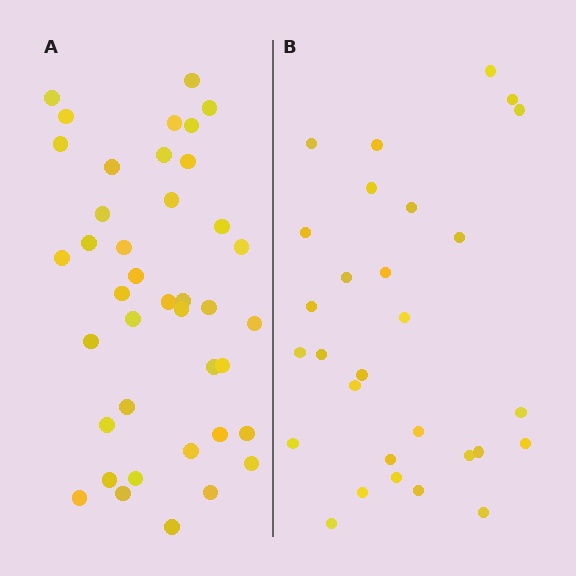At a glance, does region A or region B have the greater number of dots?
Region A (the left region) has more dots.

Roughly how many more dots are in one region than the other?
Region A has roughly 12 or so more dots than region B.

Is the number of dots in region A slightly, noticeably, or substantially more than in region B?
Region A has noticeably more, but not dramatically so. The ratio is roughly 1.4 to 1.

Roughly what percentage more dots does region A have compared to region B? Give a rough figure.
About 40% more.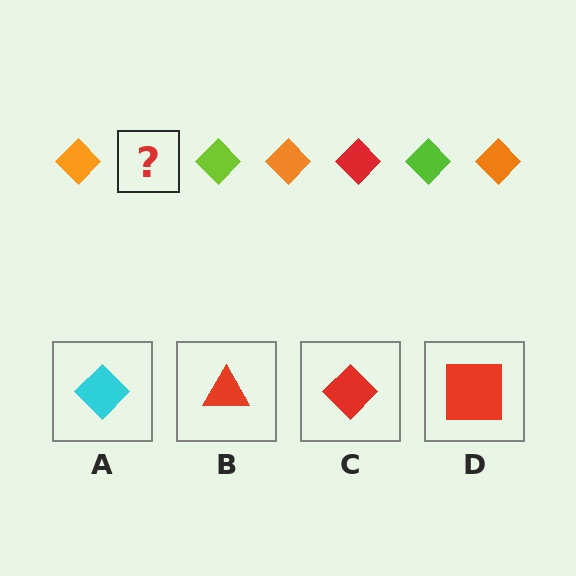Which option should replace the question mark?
Option C.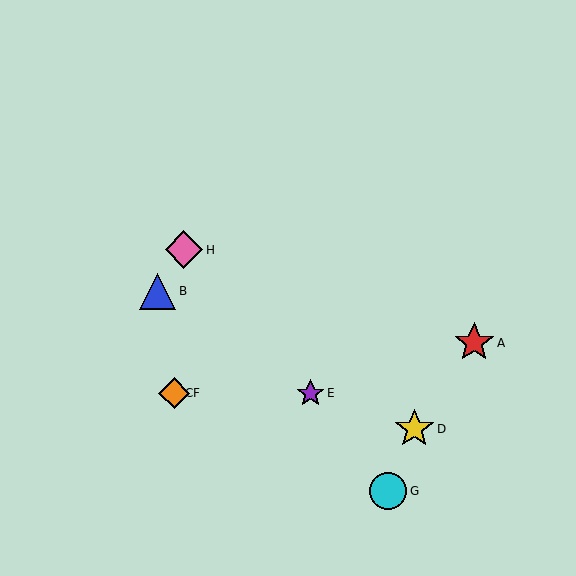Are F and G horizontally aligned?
No, F is at y≈393 and G is at y≈491.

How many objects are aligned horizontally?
3 objects (C, E, F) are aligned horizontally.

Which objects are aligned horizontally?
Objects C, E, F are aligned horizontally.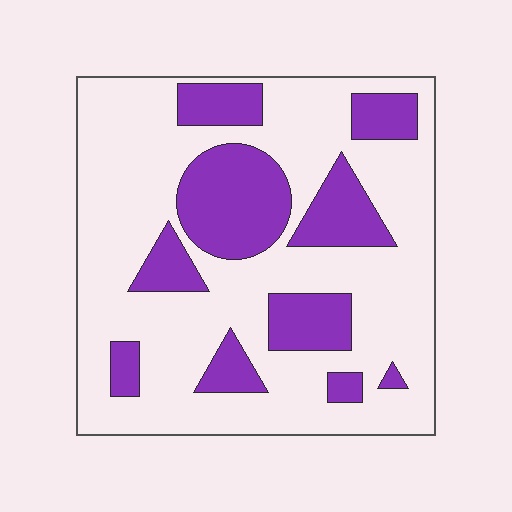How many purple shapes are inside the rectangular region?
10.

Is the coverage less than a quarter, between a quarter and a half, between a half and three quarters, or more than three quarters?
Between a quarter and a half.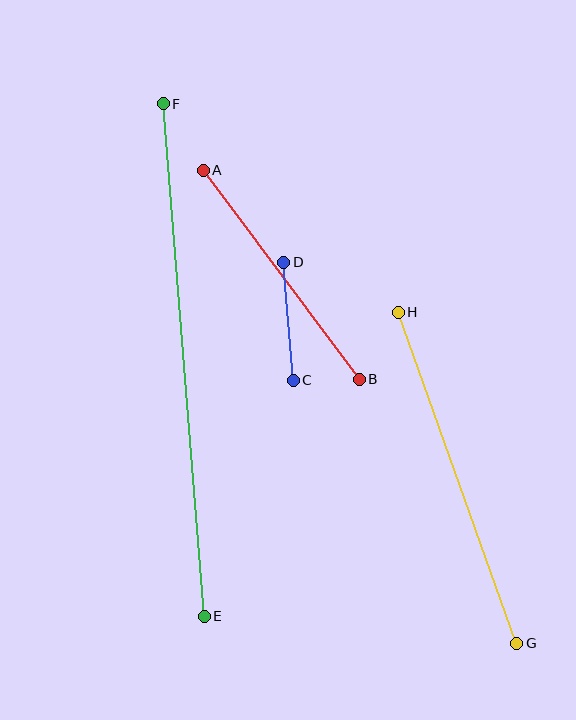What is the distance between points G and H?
The distance is approximately 351 pixels.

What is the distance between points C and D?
The distance is approximately 119 pixels.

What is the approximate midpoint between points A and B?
The midpoint is at approximately (281, 275) pixels.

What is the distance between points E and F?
The distance is approximately 514 pixels.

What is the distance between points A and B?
The distance is approximately 261 pixels.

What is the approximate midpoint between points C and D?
The midpoint is at approximately (289, 321) pixels.